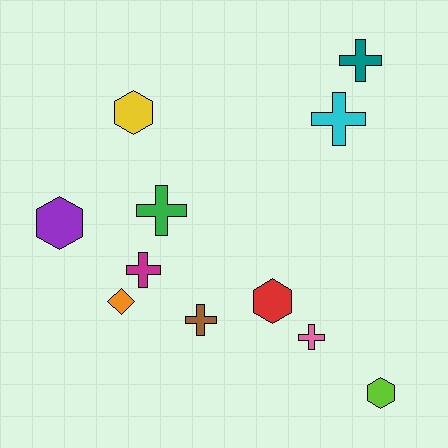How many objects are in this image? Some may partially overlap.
There are 11 objects.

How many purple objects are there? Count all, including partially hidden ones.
There is 1 purple object.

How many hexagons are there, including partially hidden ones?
There are 4 hexagons.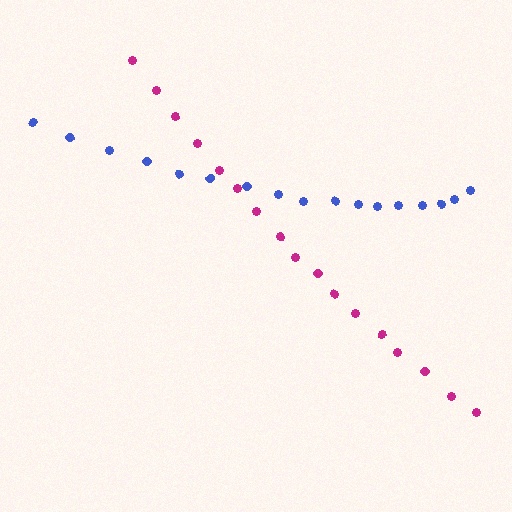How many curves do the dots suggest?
There are 2 distinct paths.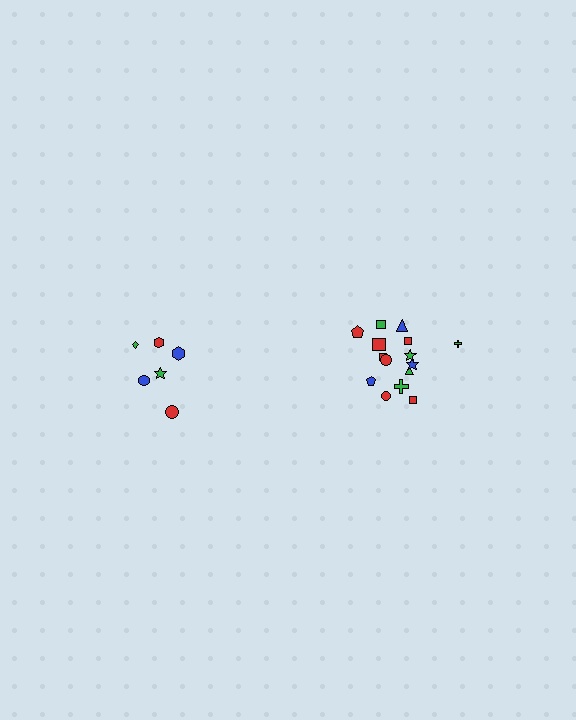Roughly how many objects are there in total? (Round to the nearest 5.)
Roughly 20 objects in total.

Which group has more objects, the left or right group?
The right group.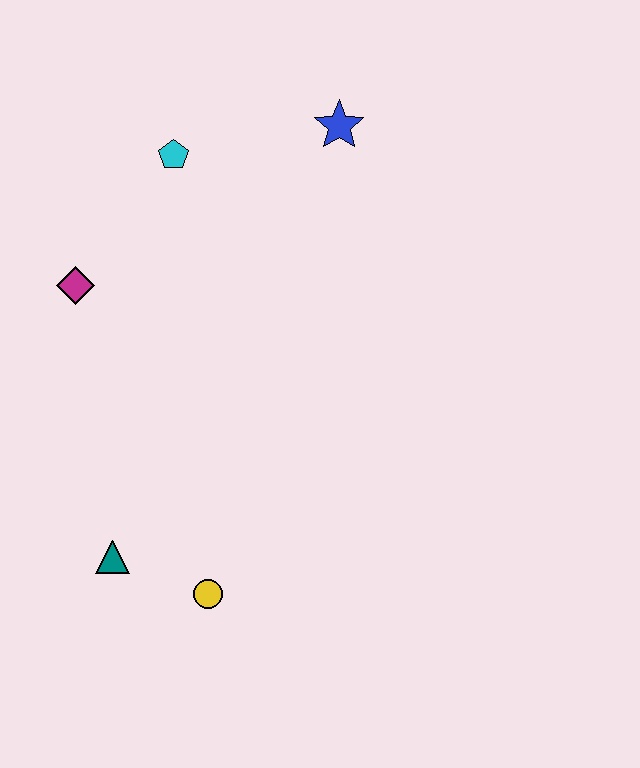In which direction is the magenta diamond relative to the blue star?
The magenta diamond is to the left of the blue star.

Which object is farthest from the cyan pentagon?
The yellow circle is farthest from the cyan pentagon.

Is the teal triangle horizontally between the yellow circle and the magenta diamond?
Yes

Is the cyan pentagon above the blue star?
No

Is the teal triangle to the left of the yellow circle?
Yes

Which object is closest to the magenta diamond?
The cyan pentagon is closest to the magenta diamond.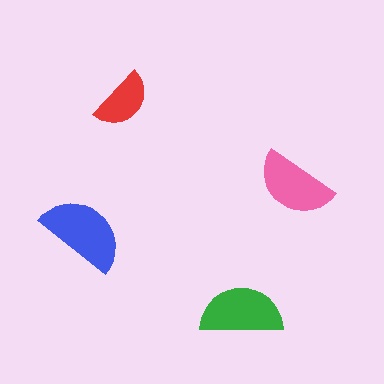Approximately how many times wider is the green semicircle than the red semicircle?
About 1.5 times wider.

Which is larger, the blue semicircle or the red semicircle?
The blue one.